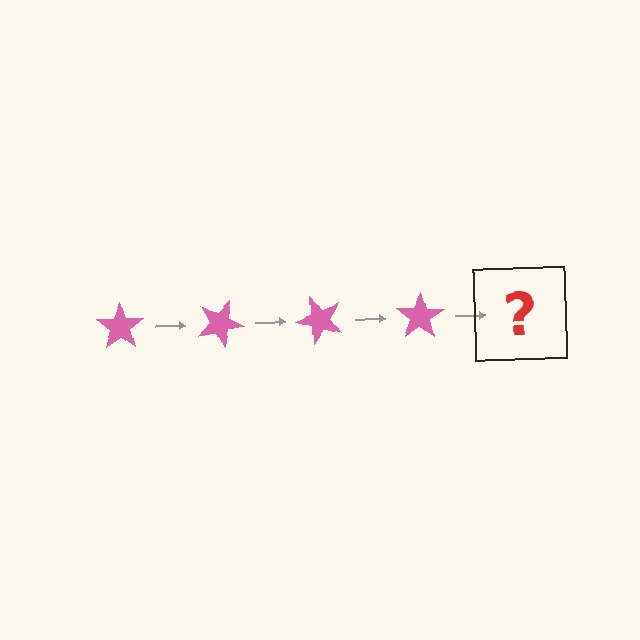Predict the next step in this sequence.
The next step is a pink star rotated 100 degrees.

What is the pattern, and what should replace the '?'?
The pattern is that the star rotates 25 degrees each step. The '?' should be a pink star rotated 100 degrees.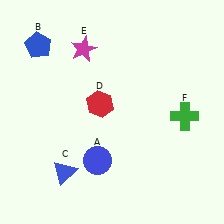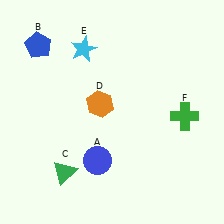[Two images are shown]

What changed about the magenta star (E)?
In Image 1, E is magenta. In Image 2, it changed to cyan.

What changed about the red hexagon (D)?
In Image 1, D is red. In Image 2, it changed to orange.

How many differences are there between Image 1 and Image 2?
There are 3 differences between the two images.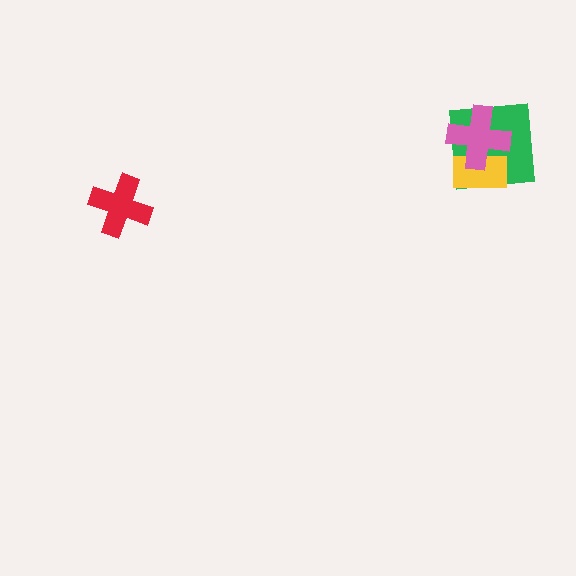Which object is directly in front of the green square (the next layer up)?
The yellow rectangle is directly in front of the green square.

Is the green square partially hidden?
Yes, it is partially covered by another shape.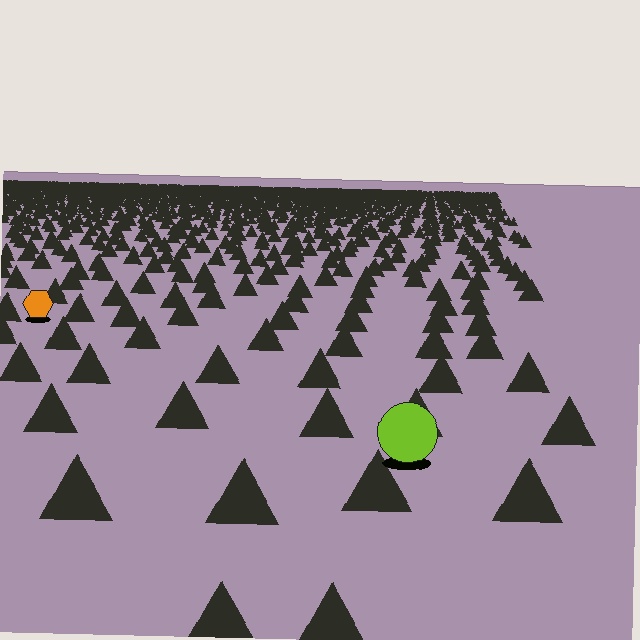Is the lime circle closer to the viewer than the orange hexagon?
Yes. The lime circle is closer — you can tell from the texture gradient: the ground texture is coarser near it.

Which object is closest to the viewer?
The lime circle is closest. The texture marks near it are larger and more spread out.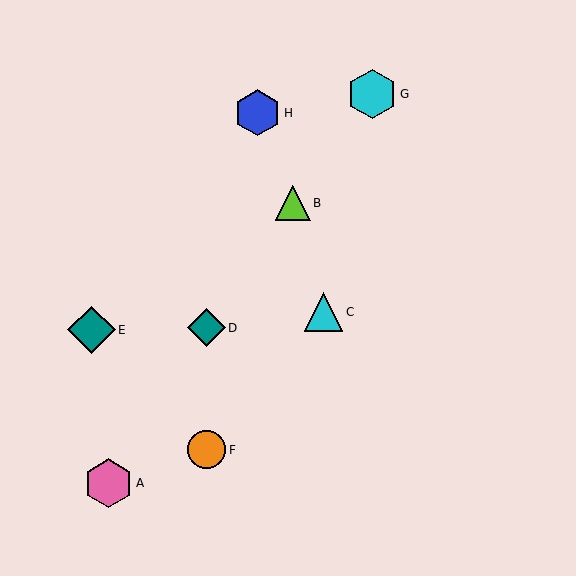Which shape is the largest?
The cyan hexagon (labeled G) is the largest.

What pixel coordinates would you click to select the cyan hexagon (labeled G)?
Click at (372, 94) to select the cyan hexagon G.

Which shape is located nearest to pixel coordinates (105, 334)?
The teal diamond (labeled E) at (91, 330) is nearest to that location.